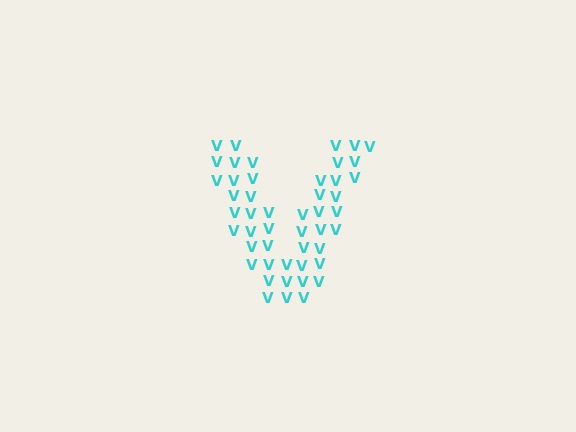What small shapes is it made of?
It is made of small letter V's.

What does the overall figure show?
The overall figure shows the letter V.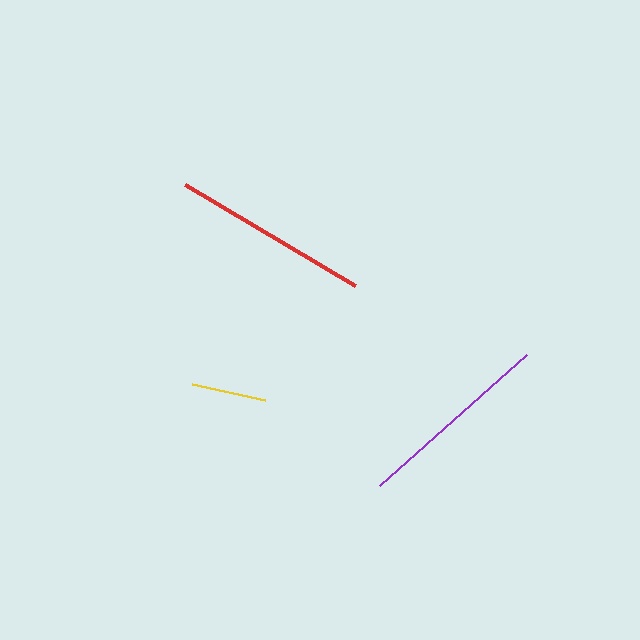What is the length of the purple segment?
The purple segment is approximately 197 pixels long.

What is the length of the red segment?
The red segment is approximately 198 pixels long.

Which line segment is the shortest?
The yellow line is the shortest at approximately 74 pixels.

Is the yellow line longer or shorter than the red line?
The red line is longer than the yellow line.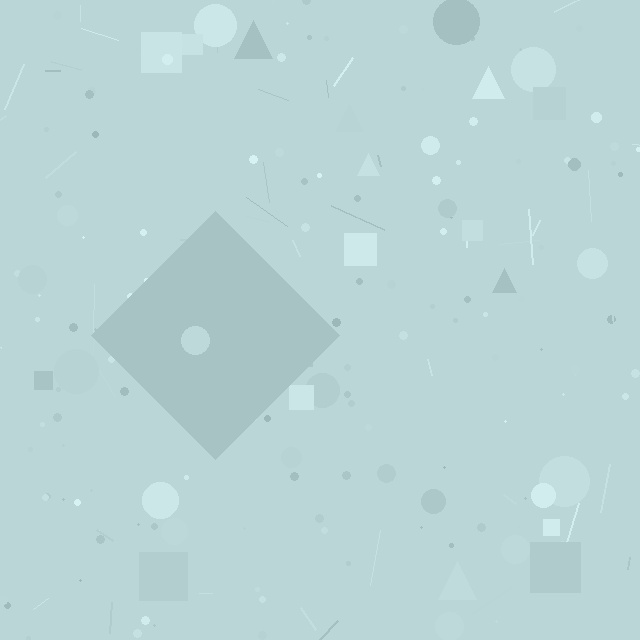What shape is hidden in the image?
A diamond is hidden in the image.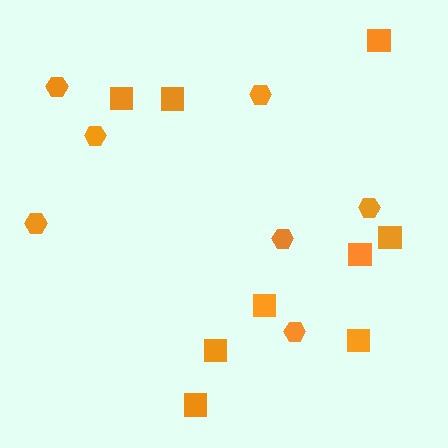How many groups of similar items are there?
There are 2 groups: one group of hexagons (7) and one group of squares (9).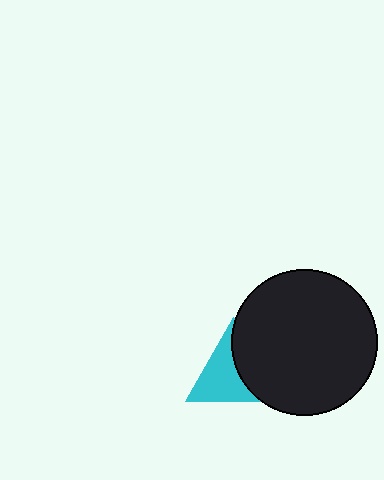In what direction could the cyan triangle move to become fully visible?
The cyan triangle could move left. That would shift it out from behind the black circle entirely.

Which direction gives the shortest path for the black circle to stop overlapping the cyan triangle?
Moving right gives the shortest separation.